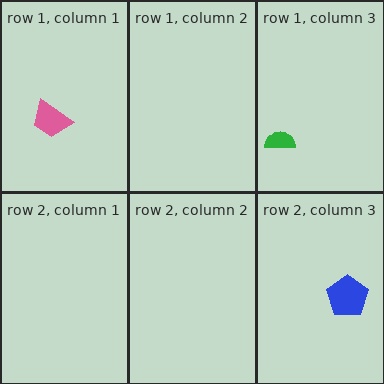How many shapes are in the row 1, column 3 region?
1.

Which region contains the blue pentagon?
The row 2, column 3 region.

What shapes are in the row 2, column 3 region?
The blue pentagon.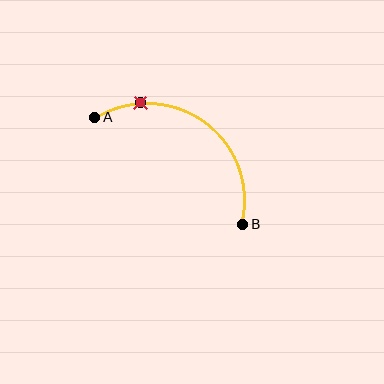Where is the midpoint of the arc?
The arc midpoint is the point on the curve farthest from the straight line joining A and B. It sits above and to the right of that line.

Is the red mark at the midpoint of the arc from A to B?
No. The red mark lies on the arc but is closer to endpoint A. The arc midpoint would be at the point on the curve equidistant along the arc from both A and B.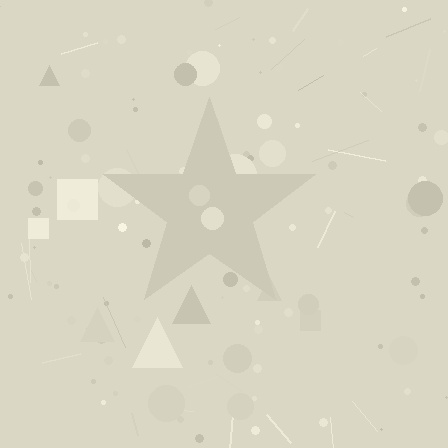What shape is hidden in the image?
A star is hidden in the image.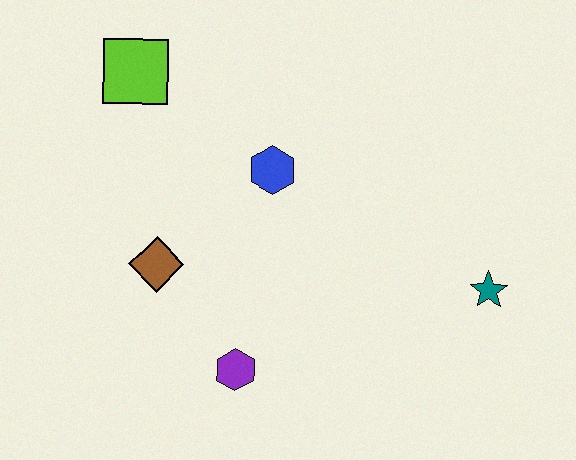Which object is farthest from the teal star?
The lime square is farthest from the teal star.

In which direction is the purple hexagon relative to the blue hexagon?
The purple hexagon is below the blue hexagon.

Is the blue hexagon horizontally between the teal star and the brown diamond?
Yes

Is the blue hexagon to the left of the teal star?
Yes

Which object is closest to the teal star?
The blue hexagon is closest to the teal star.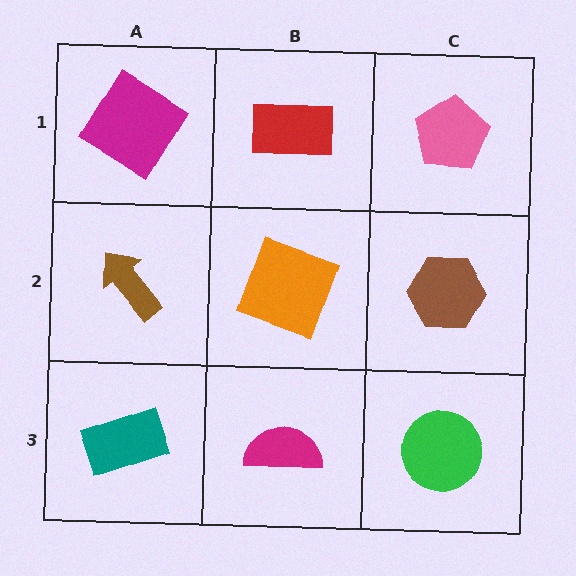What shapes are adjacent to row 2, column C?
A pink pentagon (row 1, column C), a green circle (row 3, column C), an orange square (row 2, column B).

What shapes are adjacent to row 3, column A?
A brown arrow (row 2, column A), a magenta semicircle (row 3, column B).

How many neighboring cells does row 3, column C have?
2.